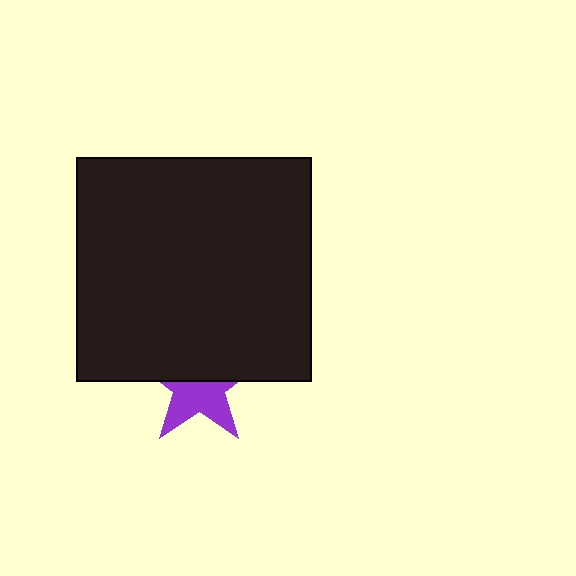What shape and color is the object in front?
The object in front is a black rectangle.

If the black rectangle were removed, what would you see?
You would see the complete purple star.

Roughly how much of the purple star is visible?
About half of it is visible (roughly 51%).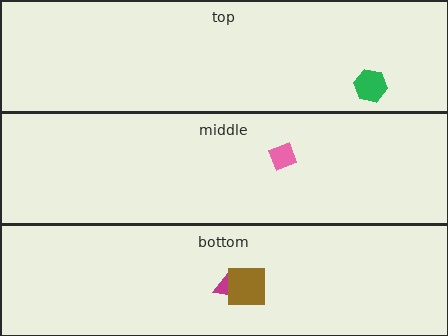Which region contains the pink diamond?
The middle region.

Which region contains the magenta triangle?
The bottom region.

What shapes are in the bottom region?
The magenta triangle, the brown square.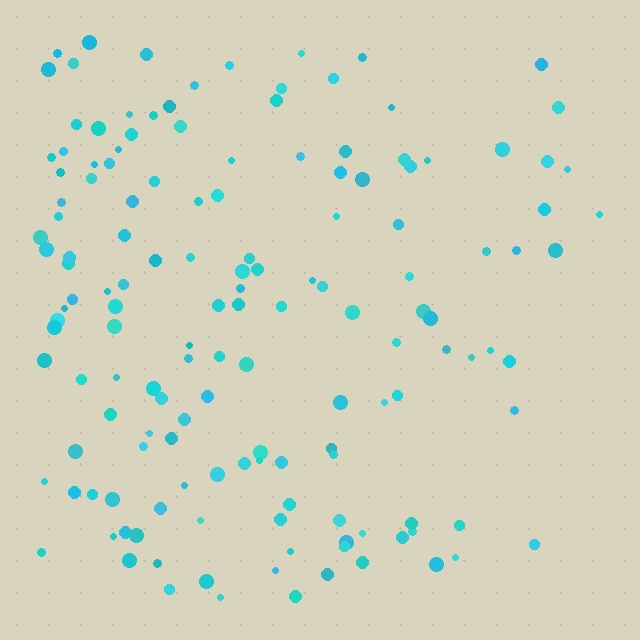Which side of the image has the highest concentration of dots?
The left.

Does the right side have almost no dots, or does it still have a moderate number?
Still a moderate number, just noticeably fewer than the left.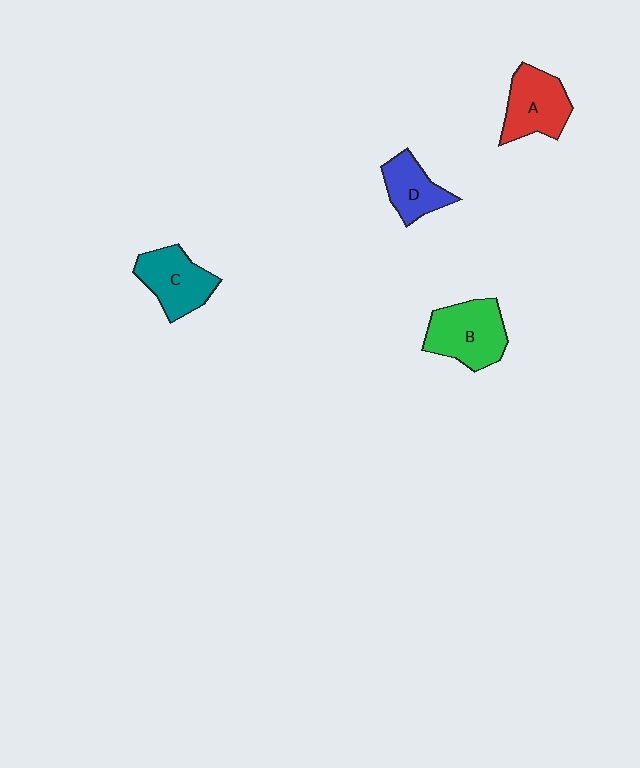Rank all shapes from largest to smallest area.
From largest to smallest: B (green), A (red), C (teal), D (blue).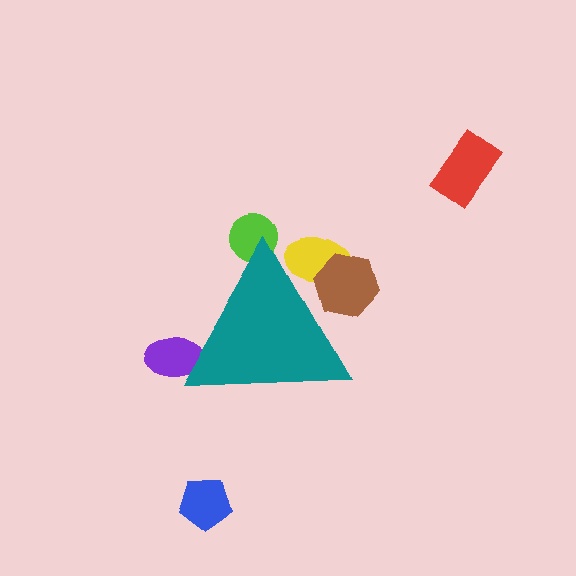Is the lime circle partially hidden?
Yes, the lime circle is partially hidden behind the teal triangle.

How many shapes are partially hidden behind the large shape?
4 shapes are partially hidden.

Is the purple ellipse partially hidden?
Yes, the purple ellipse is partially hidden behind the teal triangle.